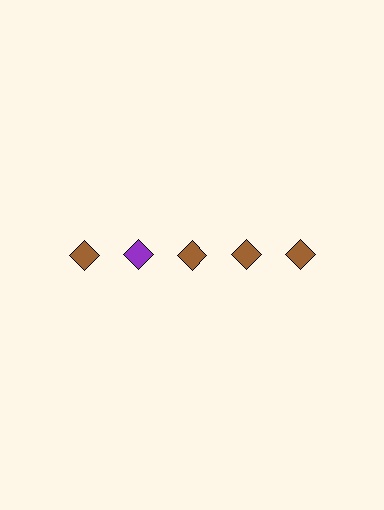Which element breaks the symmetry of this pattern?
The purple diamond in the top row, second from left column breaks the symmetry. All other shapes are brown diamonds.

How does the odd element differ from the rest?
It has a different color: purple instead of brown.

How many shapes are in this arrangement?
There are 5 shapes arranged in a grid pattern.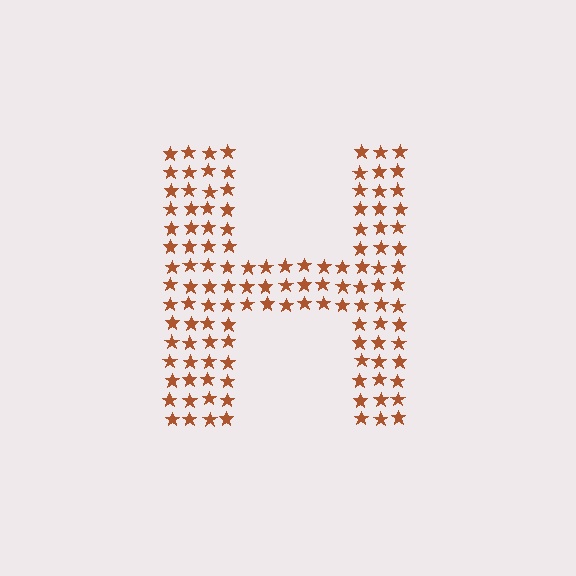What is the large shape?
The large shape is the letter H.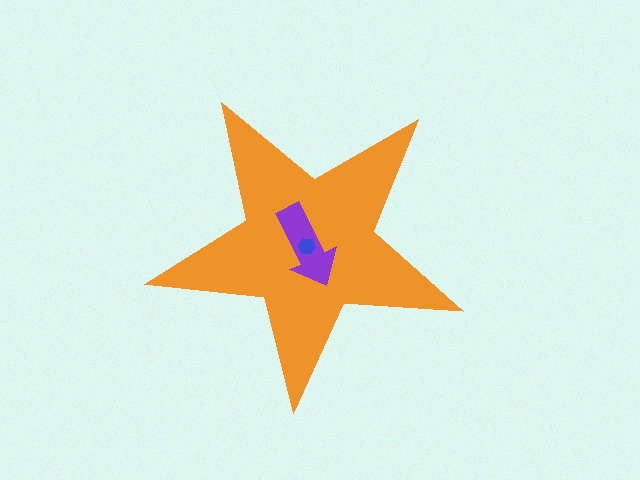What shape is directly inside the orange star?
The purple arrow.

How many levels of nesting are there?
3.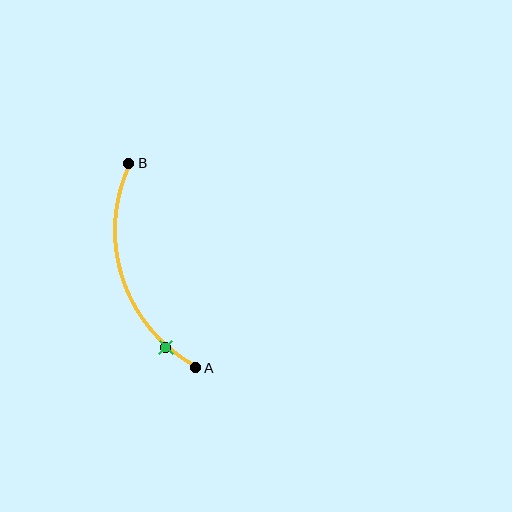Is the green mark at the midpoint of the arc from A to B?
No. The green mark lies on the arc but is closer to endpoint A. The arc midpoint would be at the point on the curve equidistant along the arc from both A and B.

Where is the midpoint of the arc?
The arc midpoint is the point on the curve farthest from the straight line joining A and B. It sits to the left of that line.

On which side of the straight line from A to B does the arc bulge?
The arc bulges to the left of the straight line connecting A and B.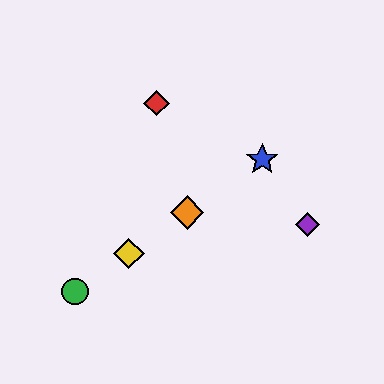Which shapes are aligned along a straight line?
The blue star, the green circle, the yellow diamond, the orange diamond are aligned along a straight line.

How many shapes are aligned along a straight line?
4 shapes (the blue star, the green circle, the yellow diamond, the orange diamond) are aligned along a straight line.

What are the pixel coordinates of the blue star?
The blue star is at (262, 160).